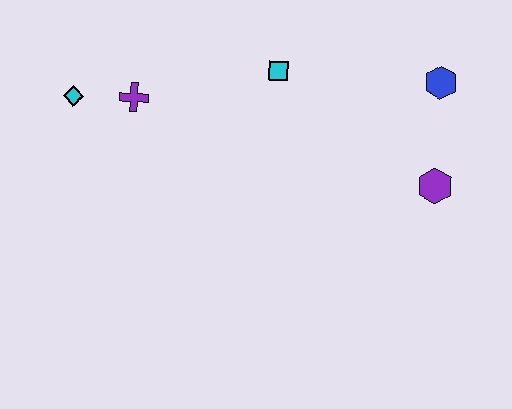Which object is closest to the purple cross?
The cyan diamond is closest to the purple cross.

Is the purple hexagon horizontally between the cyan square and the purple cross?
No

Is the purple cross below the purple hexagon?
No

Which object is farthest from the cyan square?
The cyan diamond is farthest from the cyan square.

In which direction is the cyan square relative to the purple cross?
The cyan square is to the right of the purple cross.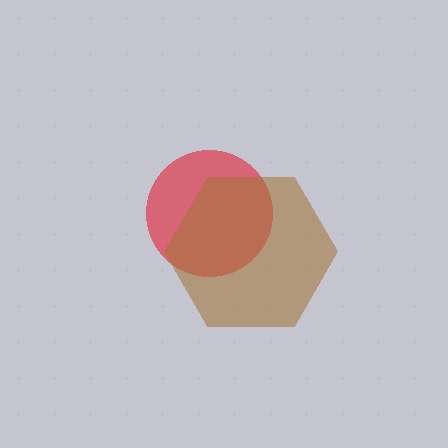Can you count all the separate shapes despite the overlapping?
Yes, there are 2 separate shapes.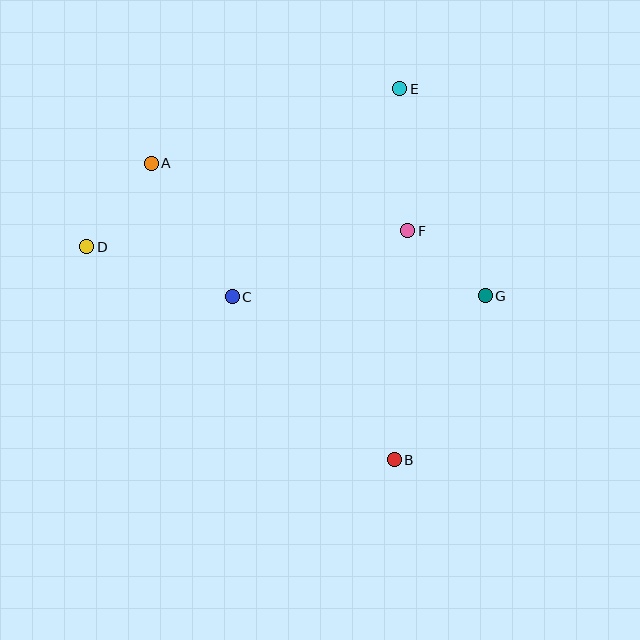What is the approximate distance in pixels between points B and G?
The distance between B and G is approximately 187 pixels.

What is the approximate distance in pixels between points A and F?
The distance between A and F is approximately 265 pixels.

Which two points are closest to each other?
Points F and G are closest to each other.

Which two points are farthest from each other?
Points D and G are farthest from each other.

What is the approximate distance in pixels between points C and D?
The distance between C and D is approximately 154 pixels.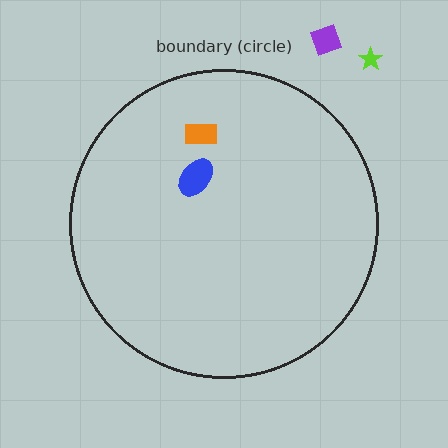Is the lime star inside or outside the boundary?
Outside.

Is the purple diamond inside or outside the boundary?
Outside.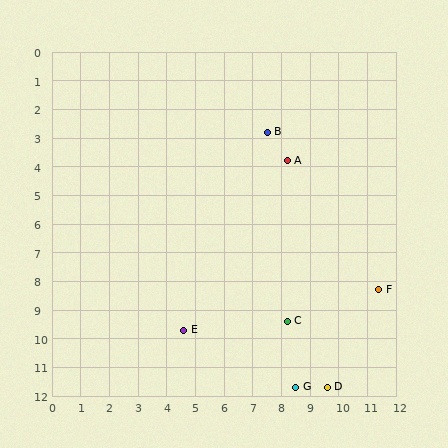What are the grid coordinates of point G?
Point G is at approximately (8.5, 11.7).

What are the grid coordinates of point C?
Point C is at approximately (8.2, 9.4).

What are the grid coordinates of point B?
Point B is at approximately (7.5, 2.8).